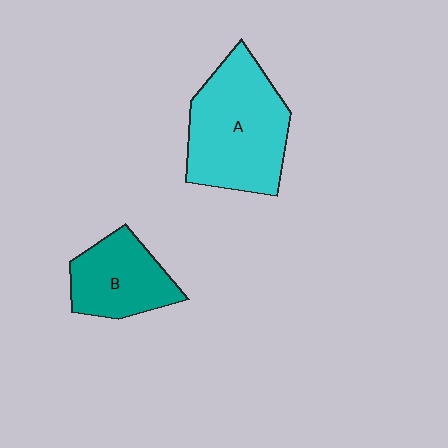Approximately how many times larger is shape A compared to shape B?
Approximately 1.6 times.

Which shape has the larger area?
Shape A (cyan).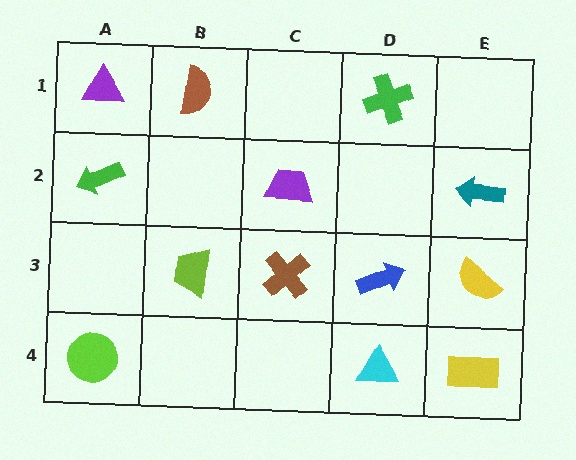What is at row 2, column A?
A green arrow.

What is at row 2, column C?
A purple trapezoid.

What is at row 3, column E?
A yellow semicircle.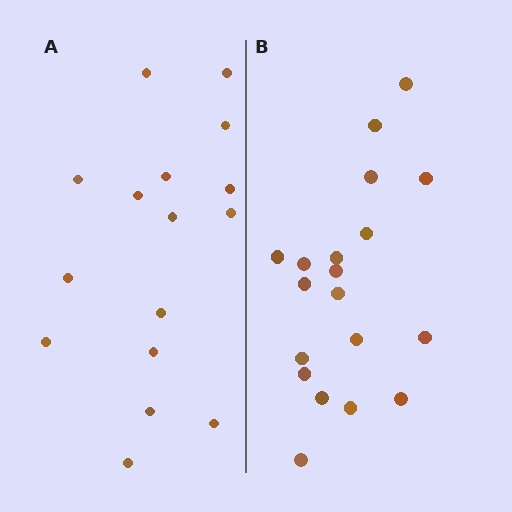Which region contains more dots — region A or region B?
Region B (the right region) has more dots.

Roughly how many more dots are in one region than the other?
Region B has just a few more — roughly 2 or 3 more dots than region A.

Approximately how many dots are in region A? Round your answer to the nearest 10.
About 20 dots. (The exact count is 16, which rounds to 20.)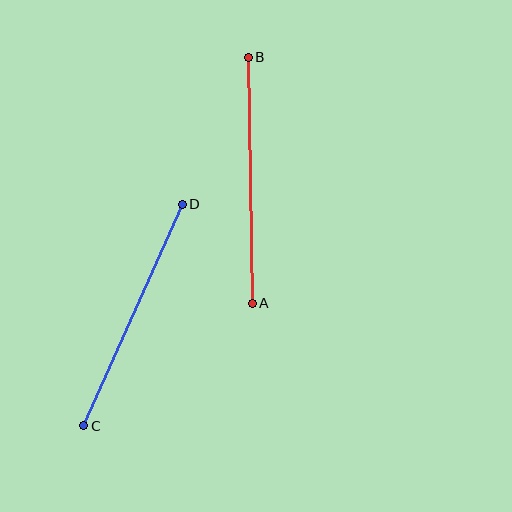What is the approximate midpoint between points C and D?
The midpoint is at approximately (133, 315) pixels.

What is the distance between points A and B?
The distance is approximately 246 pixels.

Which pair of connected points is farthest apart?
Points A and B are farthest apart.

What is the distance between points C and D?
The distance is approximately 243 pixels.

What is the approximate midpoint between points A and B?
The midpoint is at approximately (250, 180) pixels.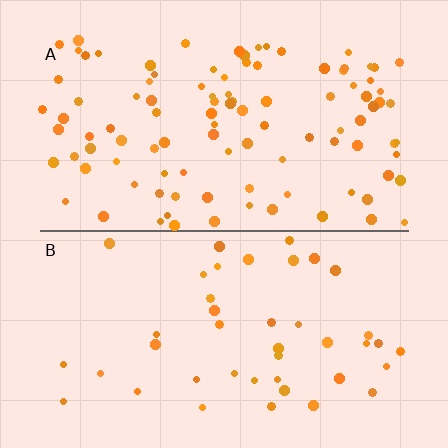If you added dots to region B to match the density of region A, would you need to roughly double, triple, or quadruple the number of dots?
Approximately double.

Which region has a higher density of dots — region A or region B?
A (the top).